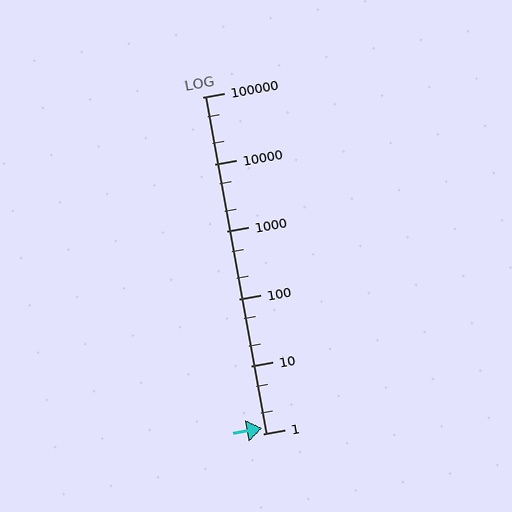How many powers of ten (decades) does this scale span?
The scale spans 5 decades, from 1 to 100000.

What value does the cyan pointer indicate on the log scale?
The pointer indicates approximately 1.2.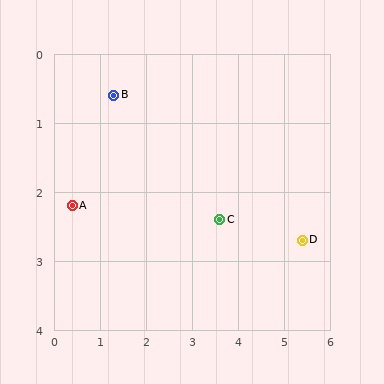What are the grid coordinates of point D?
Point D is at approximately (5.4, 2.7).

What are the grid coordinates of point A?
Point A is at approximately (0.4, 2.2).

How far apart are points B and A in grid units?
Points B and A are about 1.8 grid units apart.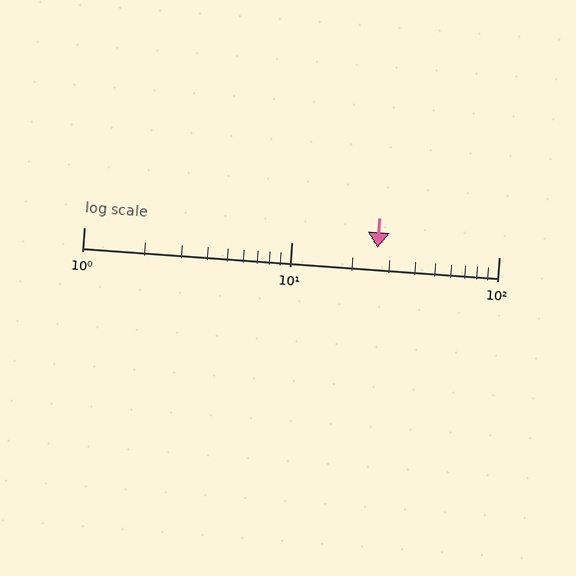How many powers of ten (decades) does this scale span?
The scale spans 2 decades, from 1 to 100.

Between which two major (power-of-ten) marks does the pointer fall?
The pointer is between 10 and 100.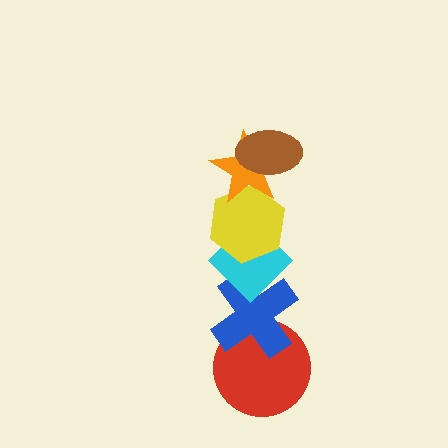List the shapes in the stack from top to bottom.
From top to bottom: the brown ellipse, the orange star, the yellow hexagon, the cyan diamond, the blue cross, the red circle.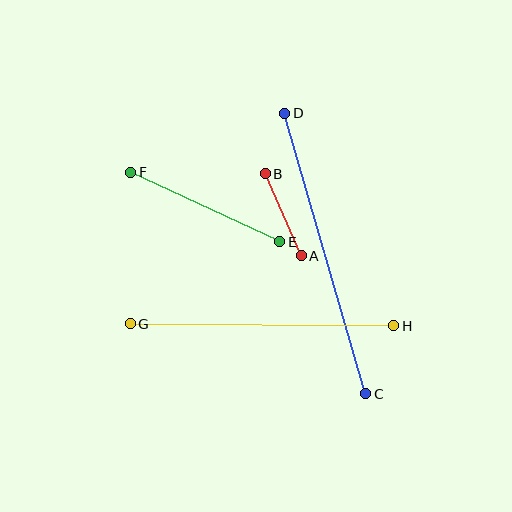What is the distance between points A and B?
The distance is approximately 90 pixels.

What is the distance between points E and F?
The distance is approximately 165 pixels.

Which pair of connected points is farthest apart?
Points C and D are farthest apart.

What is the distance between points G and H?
The distance is approximately 263 pixels.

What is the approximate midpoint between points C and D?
The midpoint is at approximately (325, 253) pixels.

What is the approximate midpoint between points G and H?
The midpoint is at approximately (262, 325) pixels.